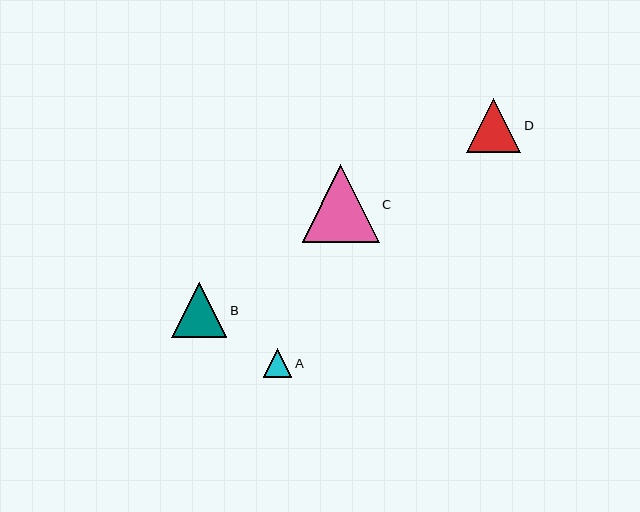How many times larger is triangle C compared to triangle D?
Triangle C is approximately 1.4 times the size of triangle D.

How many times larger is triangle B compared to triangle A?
Triangle B is approximately 1.9 times the size of triangle A.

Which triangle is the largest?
Triangle C is the largest with a size of approximately 77 pixels.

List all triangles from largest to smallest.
From largest to smallest: C, B, D, A.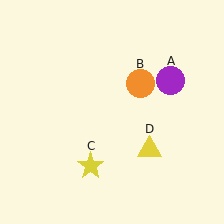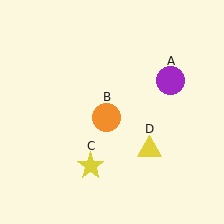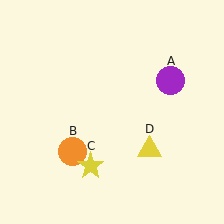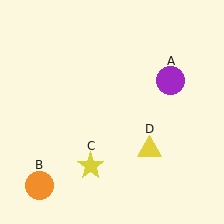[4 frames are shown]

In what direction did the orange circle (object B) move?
The orange circle (object B) moved down and to the left.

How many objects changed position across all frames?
1 object changed position: orange circle (object B).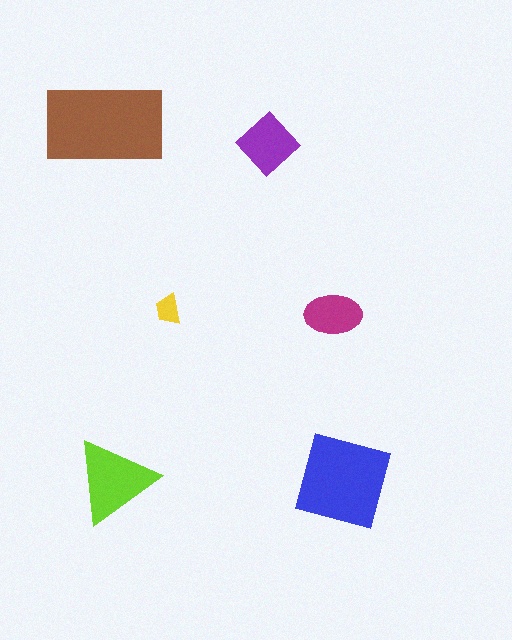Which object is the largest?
The brown rectangle.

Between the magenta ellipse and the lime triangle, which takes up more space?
The lime triangle.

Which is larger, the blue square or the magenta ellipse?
The blue square.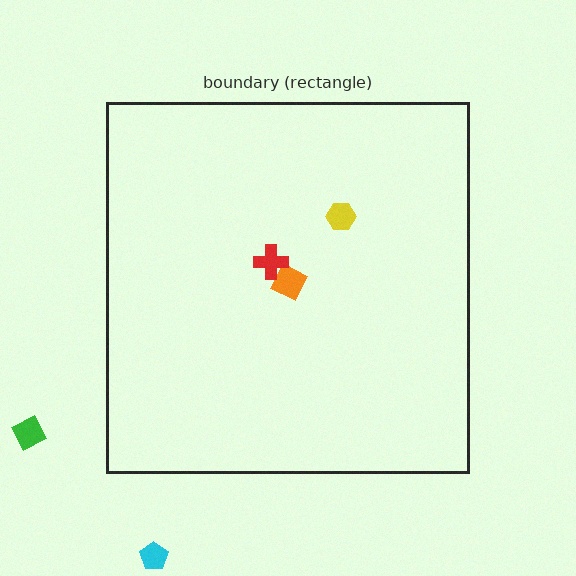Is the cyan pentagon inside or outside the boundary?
Outside.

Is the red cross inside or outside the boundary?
Inside.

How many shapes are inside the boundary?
3 inside, 2 outside.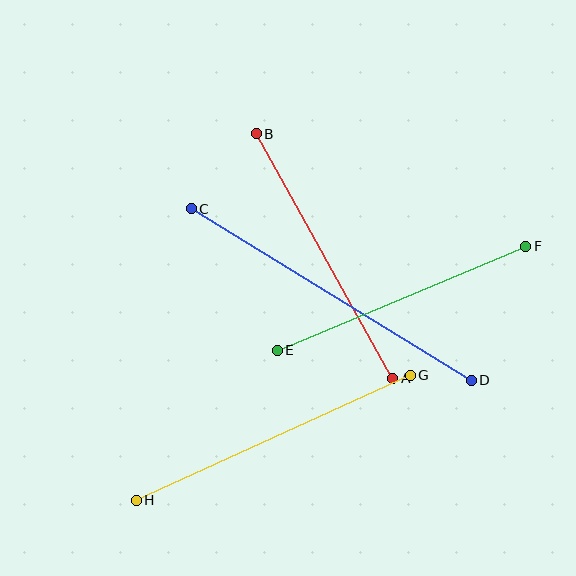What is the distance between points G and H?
The distance is approximately 301 pixels.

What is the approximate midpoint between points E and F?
The midpoint is at approximately (402, 298) pixels.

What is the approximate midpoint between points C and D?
The midpoint is at approximately (331, 294) pixels.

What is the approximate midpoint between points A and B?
The midpoint is at approximately (324, 256) pixels.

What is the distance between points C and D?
The distance is approximately 328 pixels.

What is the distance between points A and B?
The distance is approximately 280 pixels.